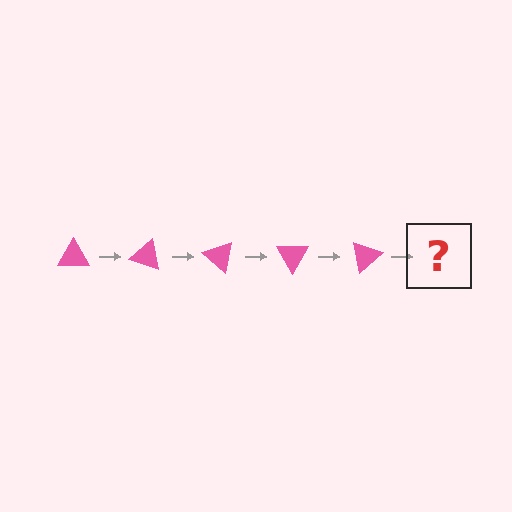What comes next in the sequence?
The next element should be a pink triangle rotated 100 degrees.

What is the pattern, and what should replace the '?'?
The pattern is that the triangle rotates 20 degrees each step. The '?' should be a pink triangle rotated 100 degrees.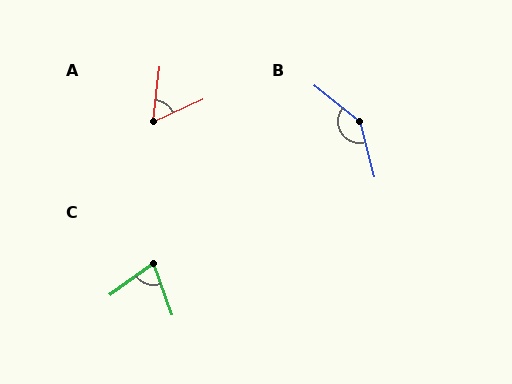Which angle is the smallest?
A, at approximately 58 degrees.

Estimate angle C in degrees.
Approximately 74 degrees.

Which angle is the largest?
B, at approximately 143 degrees.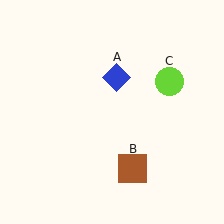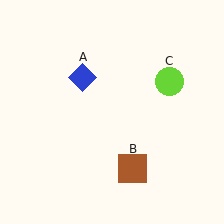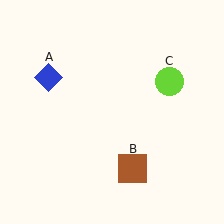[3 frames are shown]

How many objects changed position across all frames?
1 object changed position: blue diamond (object A).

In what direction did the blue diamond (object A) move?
The blue diamond (object A) moved left.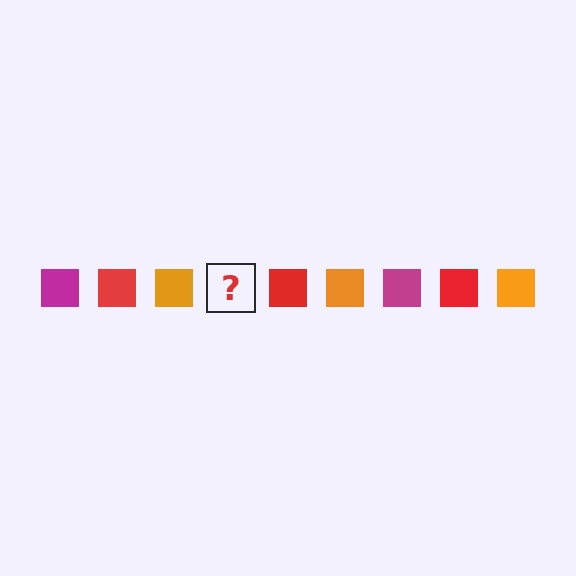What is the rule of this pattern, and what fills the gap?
The rule is that the pattern cycles through magenta, red, orange squares. The gap should be filled with a magenta square.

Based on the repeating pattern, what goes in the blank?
The blank should be a magenta square.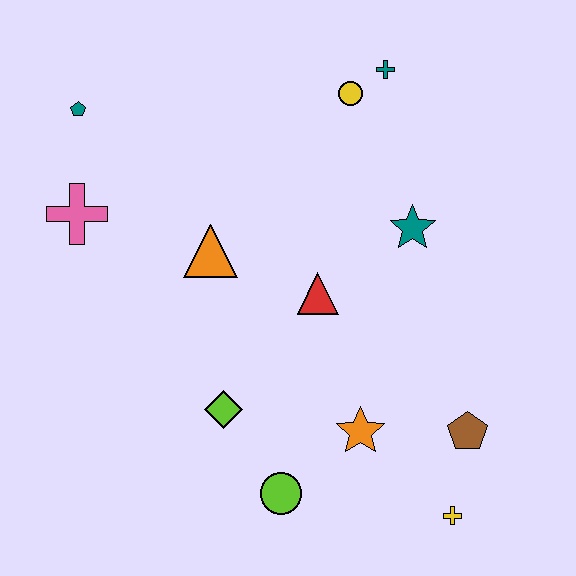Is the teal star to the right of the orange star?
Yes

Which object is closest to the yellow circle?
The teal cross is closest to the yellow circle.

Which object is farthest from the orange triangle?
The yellow cross is farthest from the orange triangle.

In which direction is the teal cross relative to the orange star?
The teal cross is above the orange star.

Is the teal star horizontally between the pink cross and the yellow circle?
No